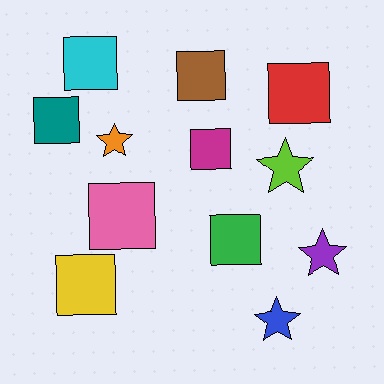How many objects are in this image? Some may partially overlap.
There are 12 objects.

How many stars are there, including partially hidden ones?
There are 4 stars.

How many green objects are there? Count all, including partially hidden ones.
There is 1 green object.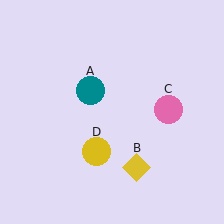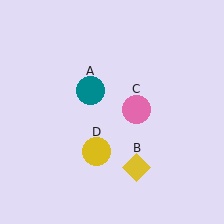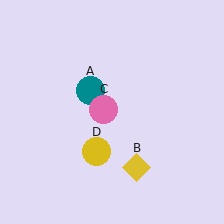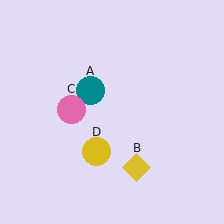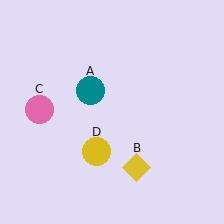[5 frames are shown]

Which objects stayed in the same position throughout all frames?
Teal circle (object A) and yellow diamond (object B) and yellow circle (object D) remained stationary.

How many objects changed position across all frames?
1 object changed position: pink circle (object C).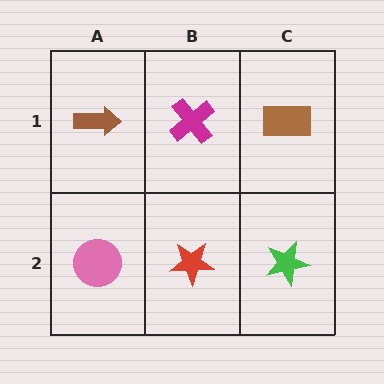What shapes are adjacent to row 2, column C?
A brown rectangle (row 1, column C), a red star (row 2, column B).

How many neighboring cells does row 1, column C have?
2.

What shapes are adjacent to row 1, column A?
A pink circle (row 2, column A), a magenta cross (row 1, column B).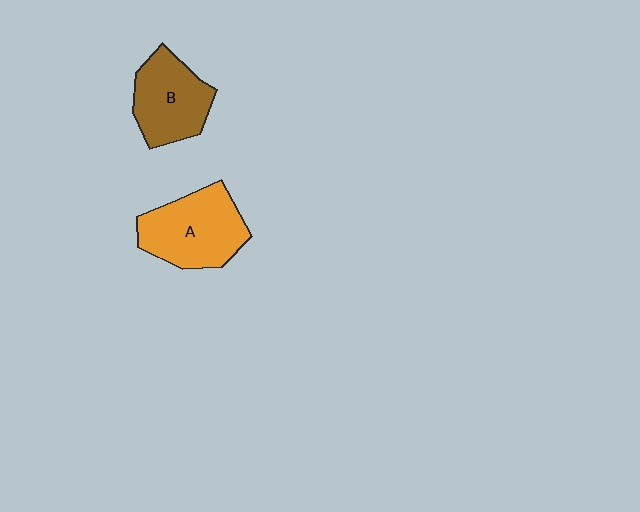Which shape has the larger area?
Shape A (orange).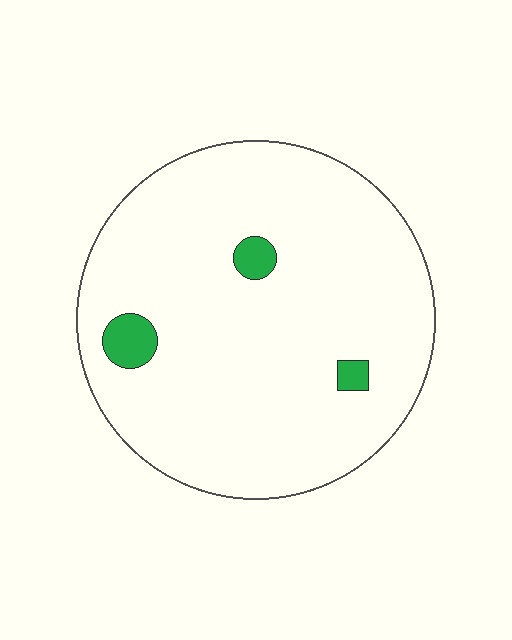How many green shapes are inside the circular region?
3.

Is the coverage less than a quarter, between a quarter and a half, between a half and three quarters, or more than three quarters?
Less than a quarter.